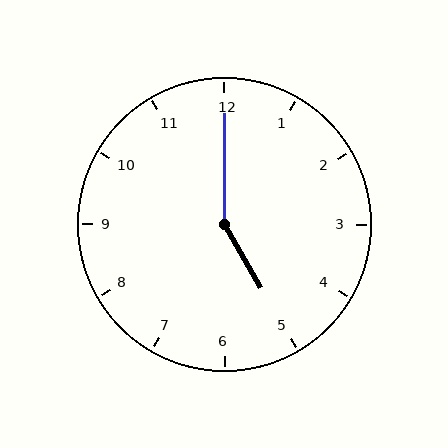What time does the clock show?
5:00.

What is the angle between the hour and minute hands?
Approximately 150 degrees.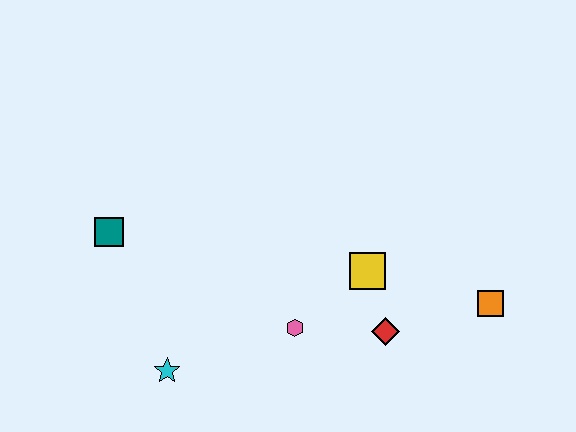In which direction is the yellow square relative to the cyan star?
The yellow square is to the right of the cyan star.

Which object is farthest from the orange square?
The teal square is farthest from the orange square.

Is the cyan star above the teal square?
No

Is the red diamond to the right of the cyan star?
Yes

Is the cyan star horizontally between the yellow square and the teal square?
Yes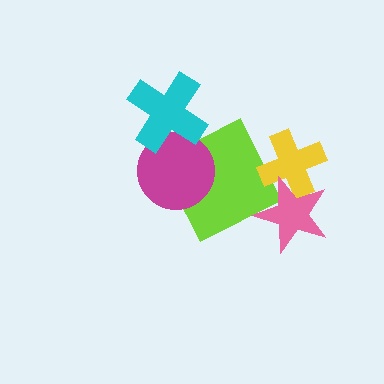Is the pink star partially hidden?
No, no other shape covers it.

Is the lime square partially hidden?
Yes, it is partially covered by another shape.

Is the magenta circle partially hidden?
Yes, it is partially covered by another shape.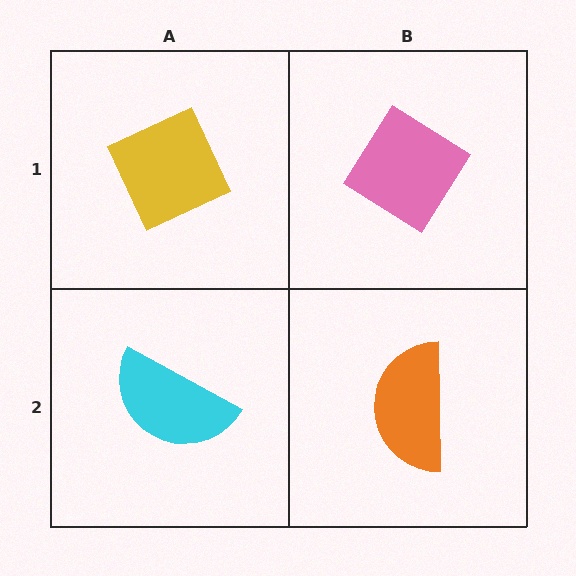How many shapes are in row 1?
2 shapes.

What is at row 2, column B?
An orange semicircle.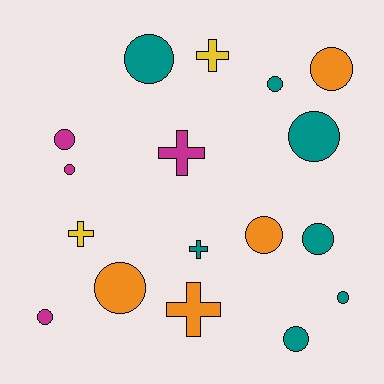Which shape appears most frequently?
Circle, with 12 objects.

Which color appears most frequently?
Teal, with 7 objects.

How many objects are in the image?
There are 17 objects.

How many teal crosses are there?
There is 1 teal cross.